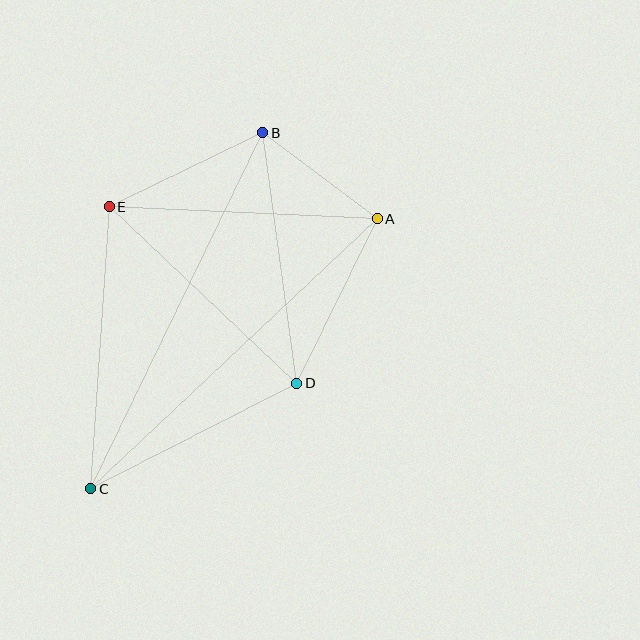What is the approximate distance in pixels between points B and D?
The distance between B and D is approximately 253 pixels.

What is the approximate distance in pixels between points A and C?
The distance between A and C is approximately 394 pixels.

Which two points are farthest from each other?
Points B and C are farthest from each other.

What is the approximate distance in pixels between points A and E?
The distance between A and E is approximately 268 pixels.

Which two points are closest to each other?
Points A and B are closest to each other.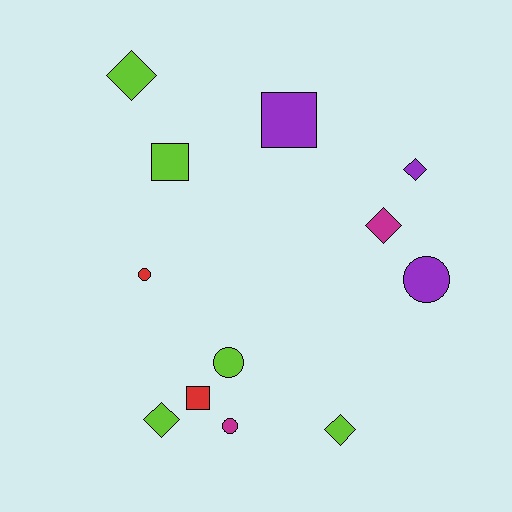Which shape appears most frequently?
Diamond, with 5 objects.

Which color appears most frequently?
Lime, with 5 objects.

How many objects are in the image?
There are 12 objects.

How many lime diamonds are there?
There are 3 lime diamonds.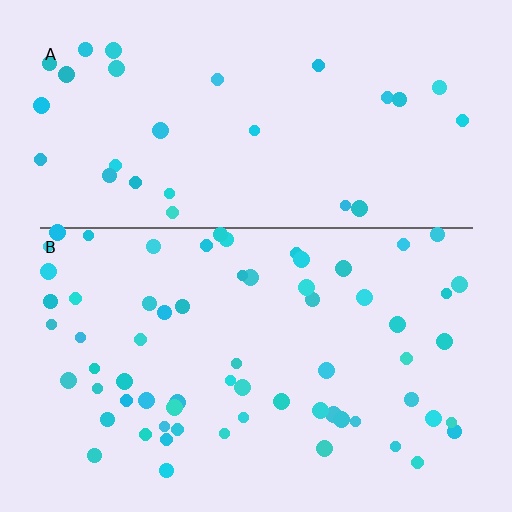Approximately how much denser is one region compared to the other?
Approximately 2.2× — region B over region A.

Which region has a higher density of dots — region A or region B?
B (the bottom).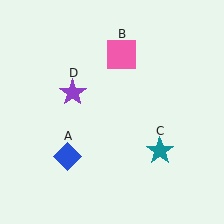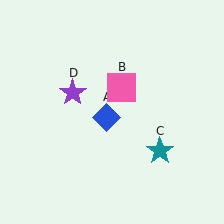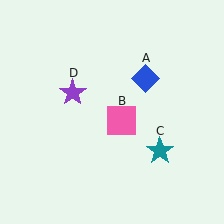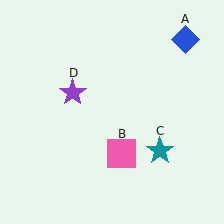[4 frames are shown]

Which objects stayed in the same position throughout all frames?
Teal star (object C) and purple star (object D) remained stationary.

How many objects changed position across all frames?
2 objects changed position: blue diamond (object A), pink square (object B).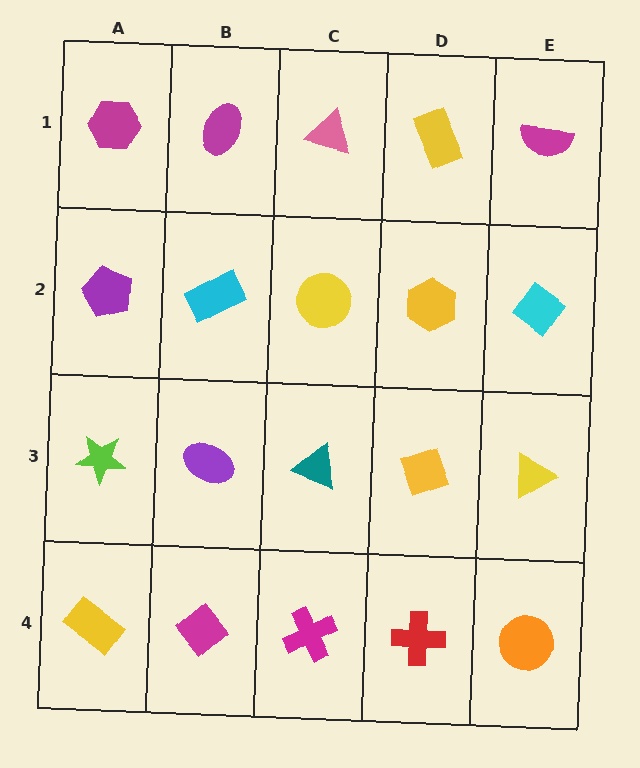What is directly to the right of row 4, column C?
A red cross.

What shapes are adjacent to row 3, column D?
A yellow hexagon (row 2, column D), a red cross (row 4, column D), a teal triangle (row 3, column C), a yellow triangle (row 3, column E).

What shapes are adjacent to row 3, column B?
A cyan rectangle (row 2, column B), a magenta diamond (row 4, column B), a lime star (row 3, column A), a teal triangle (row 3, column C).